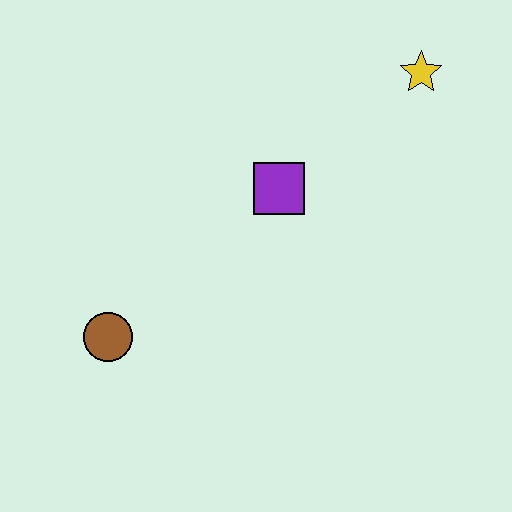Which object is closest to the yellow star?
The purple square is closest to the yellow star.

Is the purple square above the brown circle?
Yes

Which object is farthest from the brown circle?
The yellow star is farthest from the brown circle.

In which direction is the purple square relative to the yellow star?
The purple square is to the left of the yellow star.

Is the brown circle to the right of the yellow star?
No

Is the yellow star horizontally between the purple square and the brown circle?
No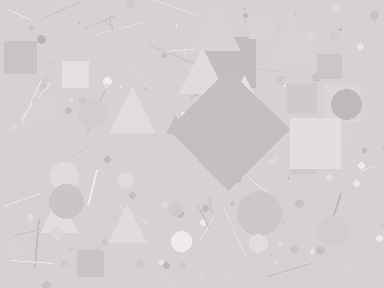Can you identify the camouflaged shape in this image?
The camouflaged shape is a diamond.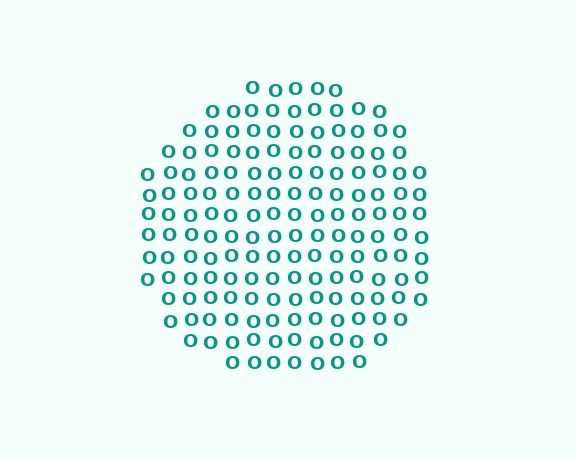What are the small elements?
The small elements are letter O's.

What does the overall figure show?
The overall figure shows a circle.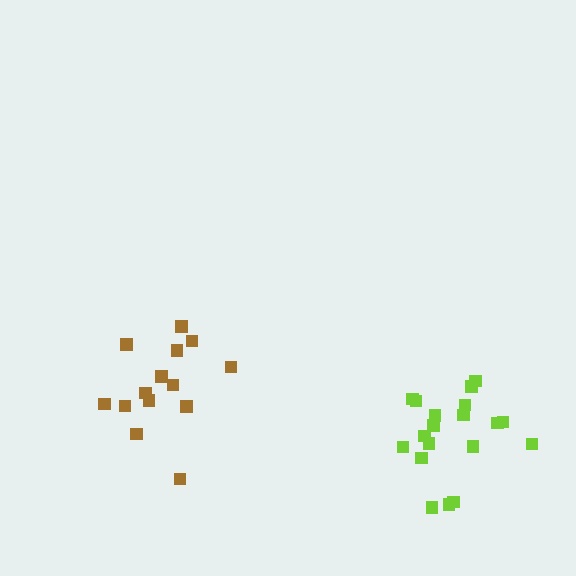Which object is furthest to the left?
The brown cluster is leftmost.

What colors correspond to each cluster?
The clusters are colored: brown, lime.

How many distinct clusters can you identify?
There are 2 distinct clusters.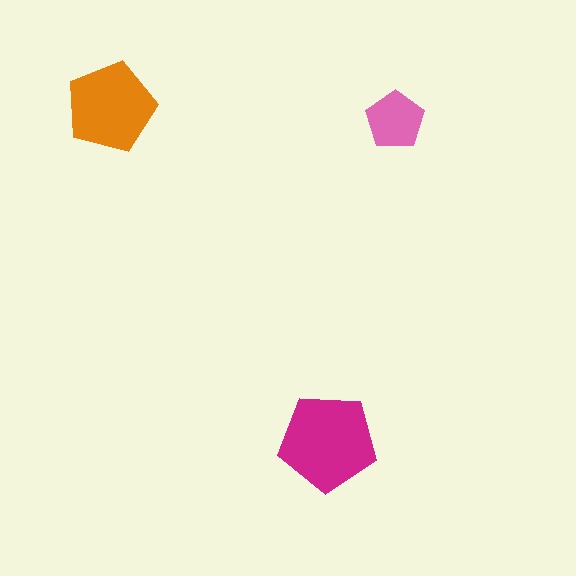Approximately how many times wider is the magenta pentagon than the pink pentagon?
About 1.5 times wider.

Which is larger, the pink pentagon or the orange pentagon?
The orange one.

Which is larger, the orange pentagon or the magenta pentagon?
The magenta one.